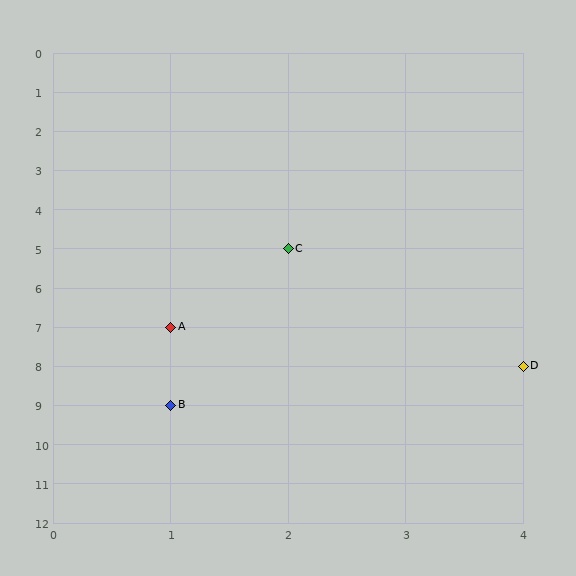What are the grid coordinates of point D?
Point D is at grid coordinates (4, 8).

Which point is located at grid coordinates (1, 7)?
Point A is at (1, 7).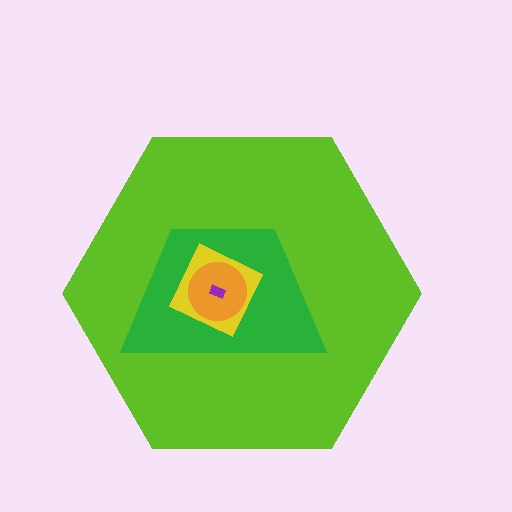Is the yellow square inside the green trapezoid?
Yes.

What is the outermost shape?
The lime hexagon.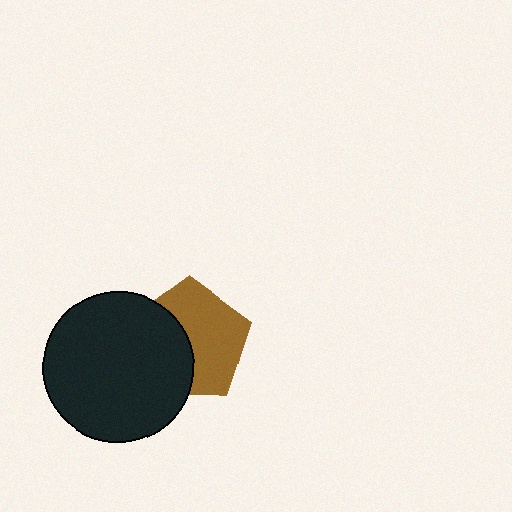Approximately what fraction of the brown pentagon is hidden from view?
Roughly 44% of the brown pentagon is hidden behind the black circle.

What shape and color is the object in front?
The object in front is a black circle.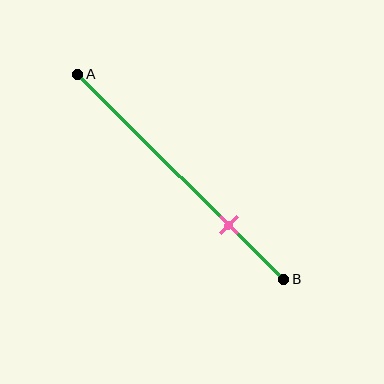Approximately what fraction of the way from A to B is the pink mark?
The pink mark is approximately 75% of the way from A to B.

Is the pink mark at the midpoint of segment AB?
No, the mark is at about 75% from A, not at the 50% midpoint.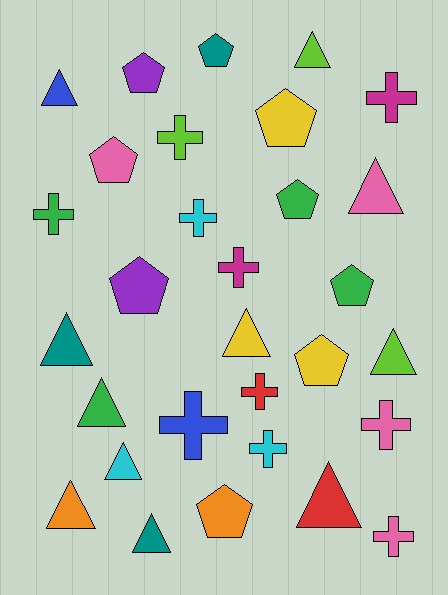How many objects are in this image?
There are 30 objects.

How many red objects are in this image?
There are 2 red objects.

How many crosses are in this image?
There are 10 crosses.